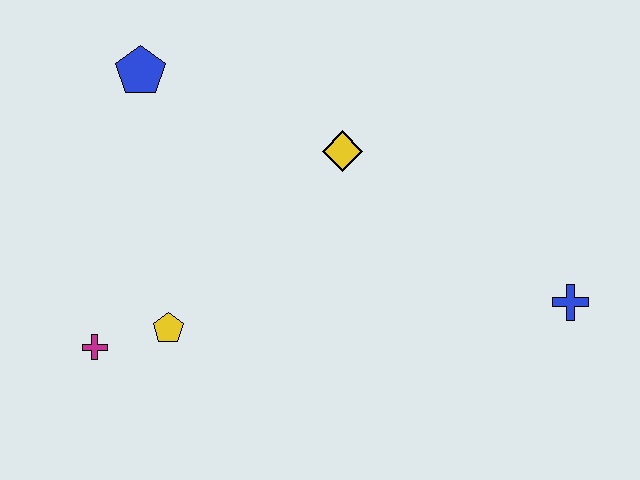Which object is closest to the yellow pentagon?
The magenta cross is closest to the yellow pentagon.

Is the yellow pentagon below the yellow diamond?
Yes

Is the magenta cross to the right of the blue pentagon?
No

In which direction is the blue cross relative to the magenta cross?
The blue cross is to the right of the magenta cross.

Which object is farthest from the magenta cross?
The blue cross is farthest from the magenta cross.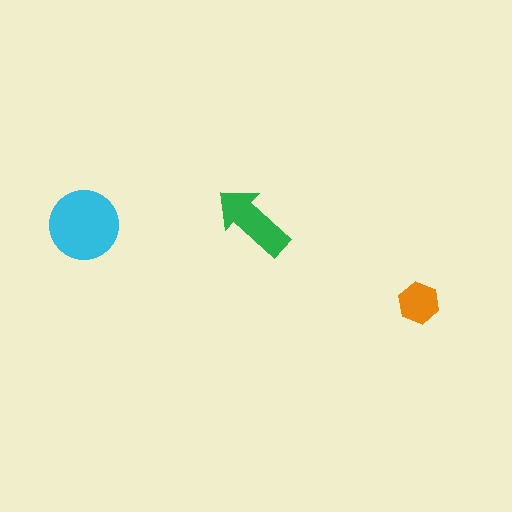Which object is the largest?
The cyan circle.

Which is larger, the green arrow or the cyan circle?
The cyan circle.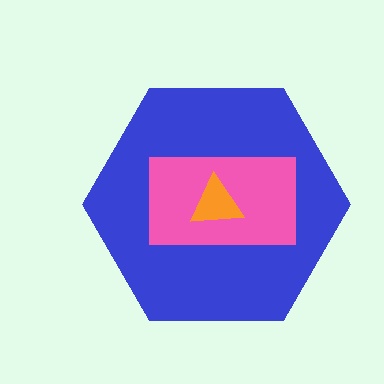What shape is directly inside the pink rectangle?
The orange triangle.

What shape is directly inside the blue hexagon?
The pink rectangle.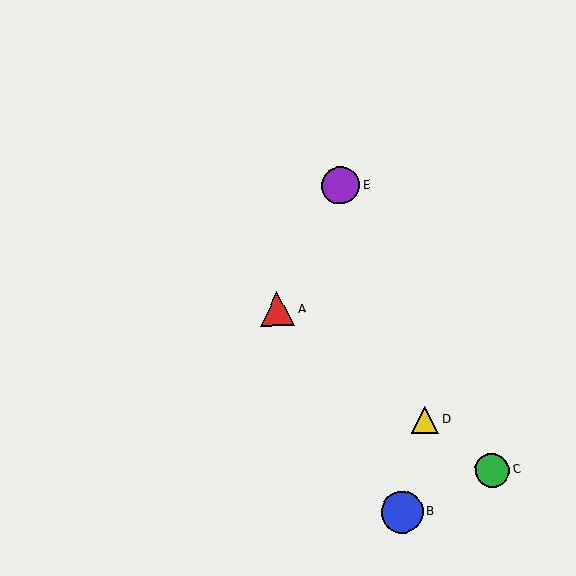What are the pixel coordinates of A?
Object A is at (277, 309).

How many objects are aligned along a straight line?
3 objects (A, C, D) are aligned along a straight line.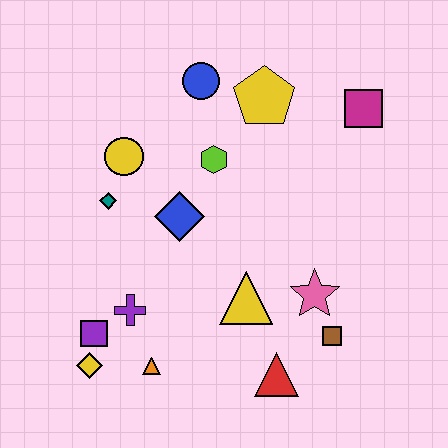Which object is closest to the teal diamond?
The yellow circle is closest to the teal diamond.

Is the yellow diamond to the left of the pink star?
Yes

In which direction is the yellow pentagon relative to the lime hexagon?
The yellow pentagon is above the lime hexagon.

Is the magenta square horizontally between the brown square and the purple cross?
No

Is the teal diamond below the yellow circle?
Yes